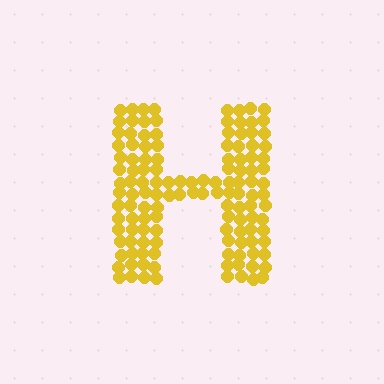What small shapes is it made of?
It is made of small circles.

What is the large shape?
The large shape is the letter H.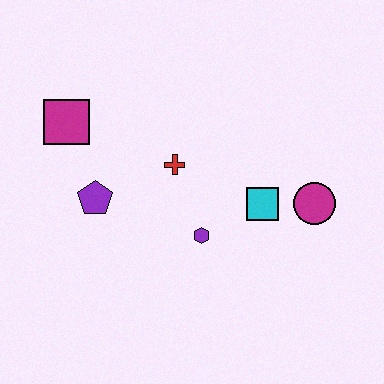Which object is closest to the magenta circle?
The cyan square is closest to the magenta circle.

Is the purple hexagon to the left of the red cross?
No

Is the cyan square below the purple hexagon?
No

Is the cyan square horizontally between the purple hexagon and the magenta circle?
Yes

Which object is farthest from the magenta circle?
The magenta square is farthest from the magenta circle.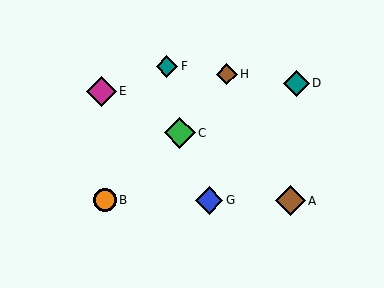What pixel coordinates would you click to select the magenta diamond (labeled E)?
Click at (101, 91) to select the magenta diamond E.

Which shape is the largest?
The green diamond (labeled C) is the largest.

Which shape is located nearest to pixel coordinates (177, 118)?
The green diamond (labeled C) at (180, 133) is nearest to that location.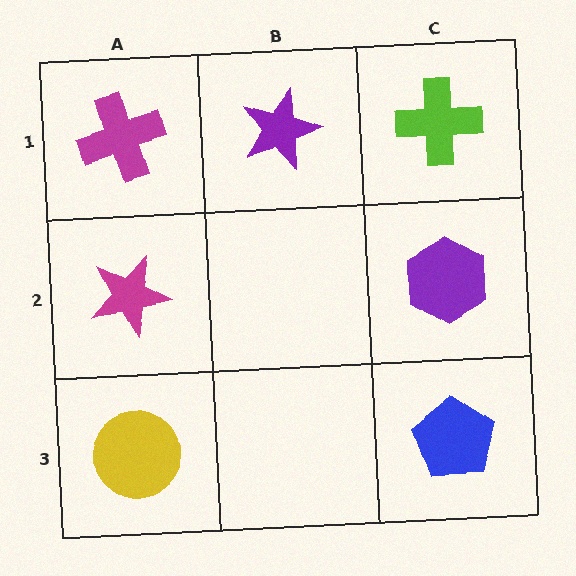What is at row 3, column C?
A blue pentagon.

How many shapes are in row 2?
2 shapes.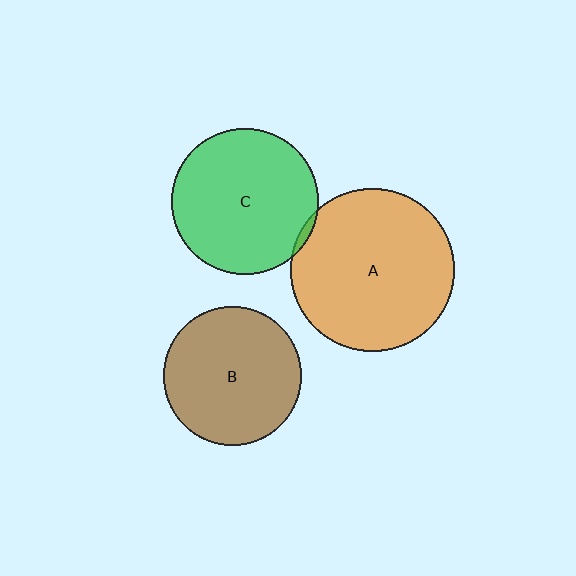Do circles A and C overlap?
Yes.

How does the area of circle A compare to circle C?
Approximately 1.2 times.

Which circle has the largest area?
Circle A (orange).